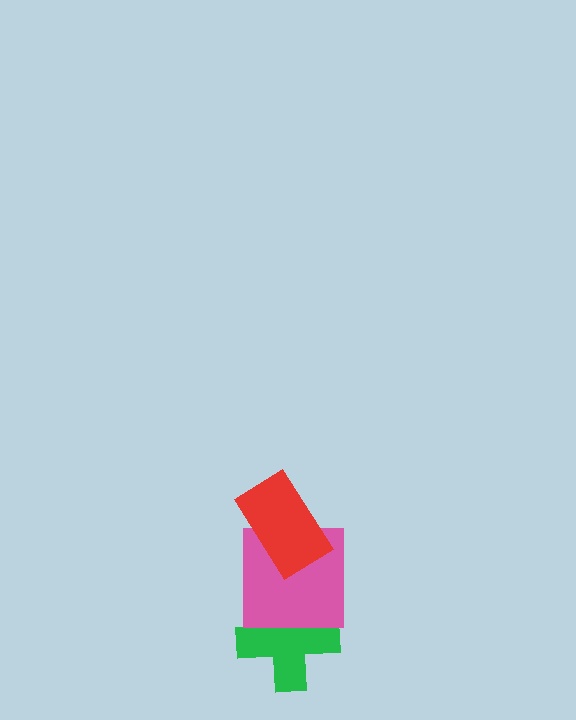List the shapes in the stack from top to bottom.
From top to bottom: the red rectangle, the pink square, the green cross.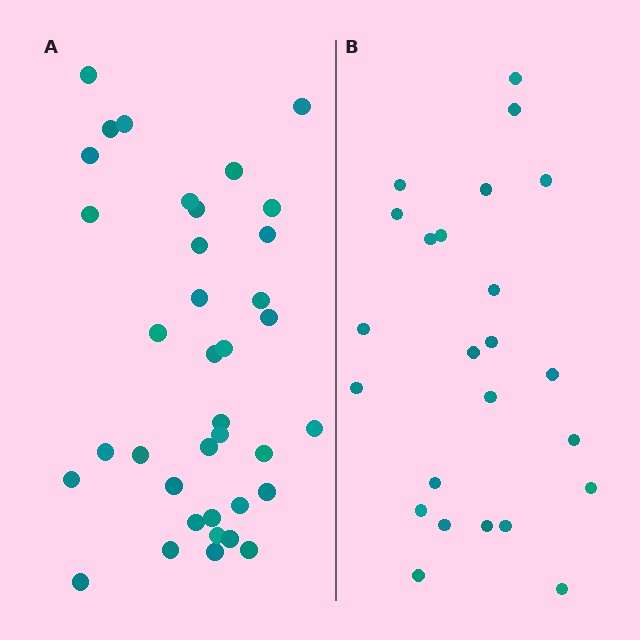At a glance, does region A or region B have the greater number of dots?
Region A (the left region) has more dots.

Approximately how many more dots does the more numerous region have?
Region A has approximately 15 more dots than region B.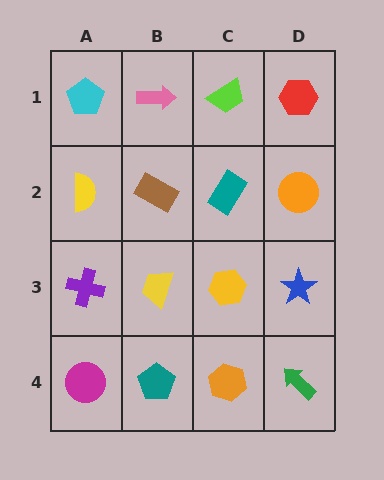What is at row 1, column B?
A pink arrow.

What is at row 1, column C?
A lime trapezoid.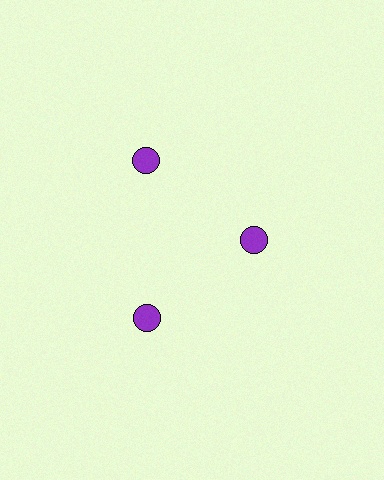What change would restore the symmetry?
The symmetry would be restored by moving it outward, back onto the ring so that all 3 circles sit at equal angles and equal distance from the center.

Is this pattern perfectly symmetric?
No. The 3 purple circles are arranged in a ring, but one element near the 3 o'clock position is pulled inward toward the center, breaking the 3-fold rotational symmetry.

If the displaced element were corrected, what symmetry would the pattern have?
It would have 3-fold rotational symmetry — the pattern would map onto itself every 120 degrees.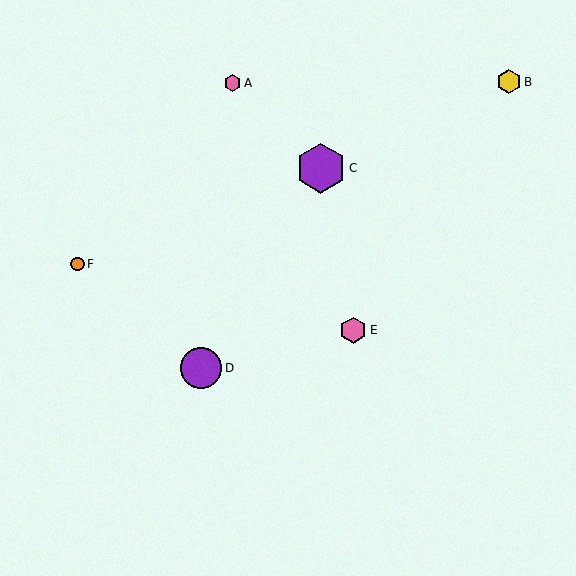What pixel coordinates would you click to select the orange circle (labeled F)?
Click at (77, 264) to select the orange circle F.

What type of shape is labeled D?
Shape D is a purple circle.